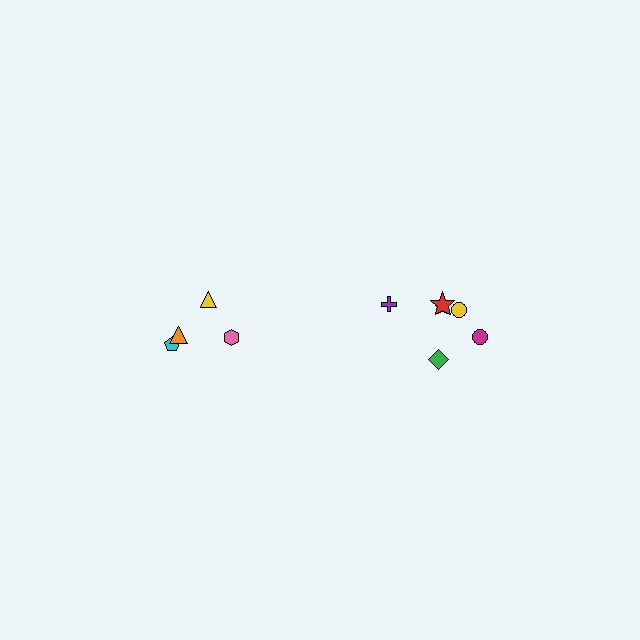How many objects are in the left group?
There are 4 objects.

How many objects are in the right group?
There are 6 objects.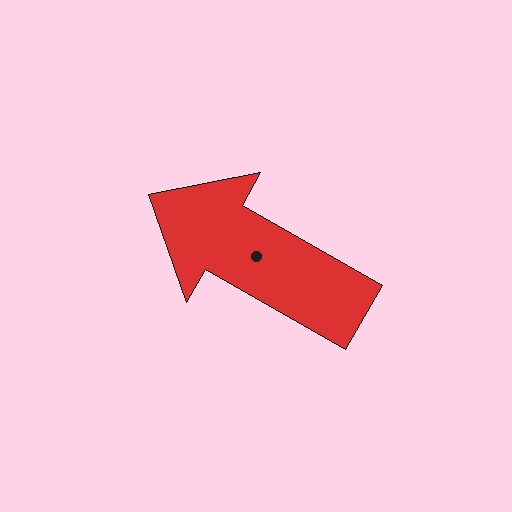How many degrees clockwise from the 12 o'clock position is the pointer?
Approximately 300 degrees.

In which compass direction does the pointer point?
Northwest.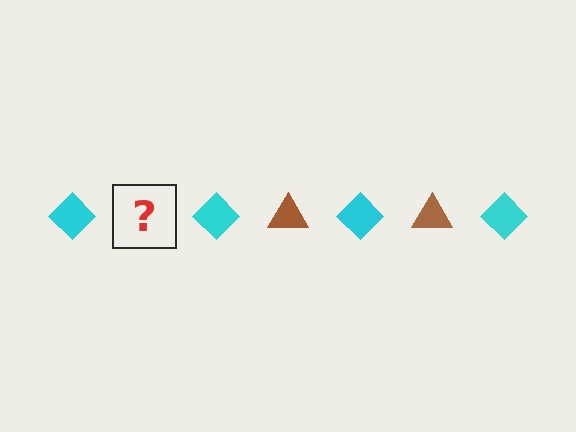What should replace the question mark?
The question mark should be replaced with a brown triangle.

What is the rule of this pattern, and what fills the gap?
The rule is that the pattern alternates between cyan diamond and brown triangle. The gap should be filled with a brown triangle.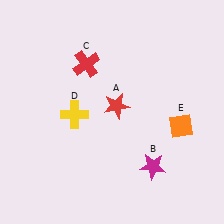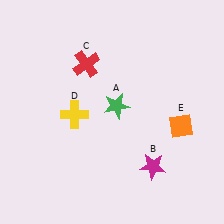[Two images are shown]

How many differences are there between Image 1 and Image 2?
There is 1 difference between the two images.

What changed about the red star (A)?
In Image 1, A is red. In Image 2, it changed to green.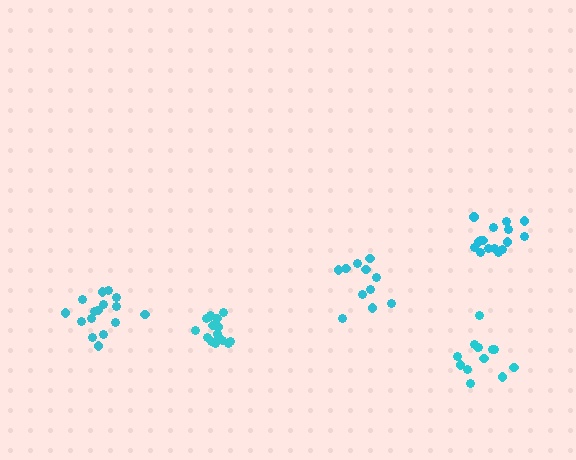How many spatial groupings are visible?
There are 5 spatial groupings.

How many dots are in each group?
Group 1: 16 dots, Group 2: 13 dots, Group 3: 16 dots, Group 4: 16 dots, Group 5: 11 dots (72 total).